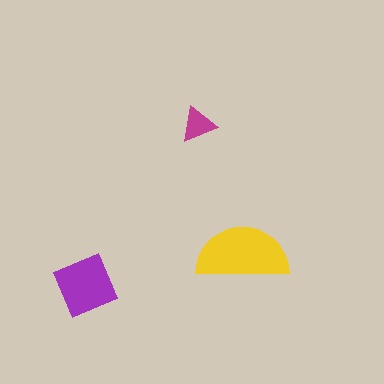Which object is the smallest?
The magenta triangle.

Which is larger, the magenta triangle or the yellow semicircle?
The yellow semicircle.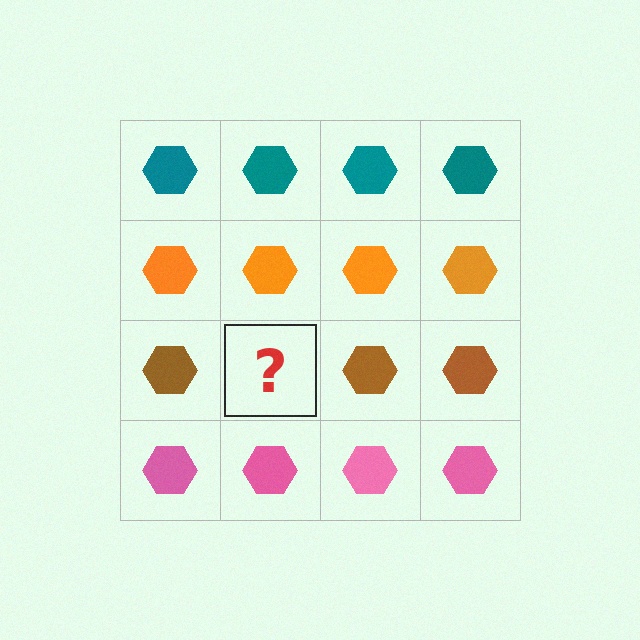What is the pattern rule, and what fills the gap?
The rule is that each row has a consistent color. The gap should be filled with a brown hexagon.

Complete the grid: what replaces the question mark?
The question mark should be replaced with a brown hexagon.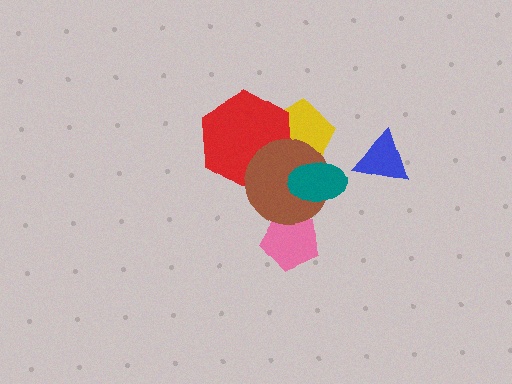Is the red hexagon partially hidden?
Yes, it is partially covered by another shape.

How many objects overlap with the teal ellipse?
2 objects overlap with the teal ellipse.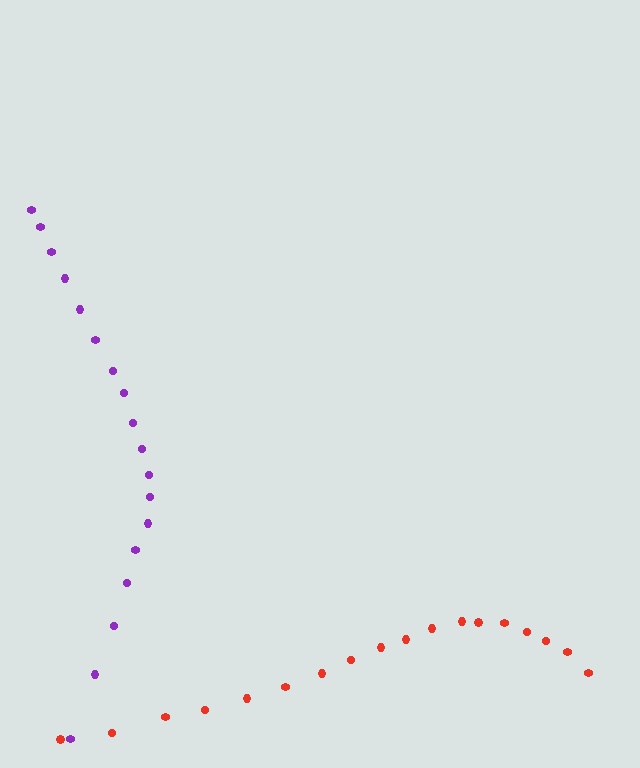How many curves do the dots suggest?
There are 2 distinct paths.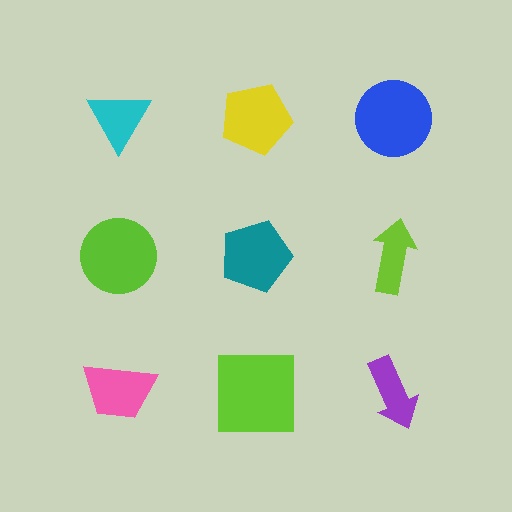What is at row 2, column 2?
A teal pentagon.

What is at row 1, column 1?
A cyan triangle.